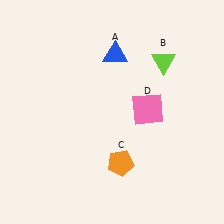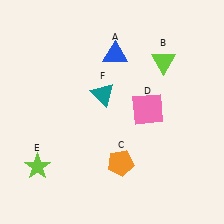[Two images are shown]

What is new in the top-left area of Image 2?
A teal triangle (F) was added in the top-left area of Image 2.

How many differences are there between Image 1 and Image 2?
There are 2 differences between the two images.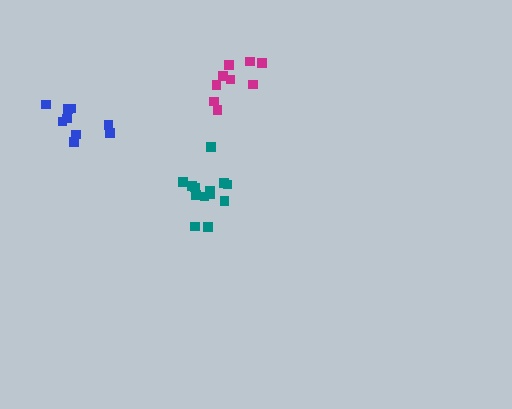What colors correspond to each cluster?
The clusters are colored: blue, magenta, teal.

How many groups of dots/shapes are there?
There are 3 groups.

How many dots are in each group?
Group 1: 9 dots, Group 2: 9 dots, Group 3: 13 dots (31 total).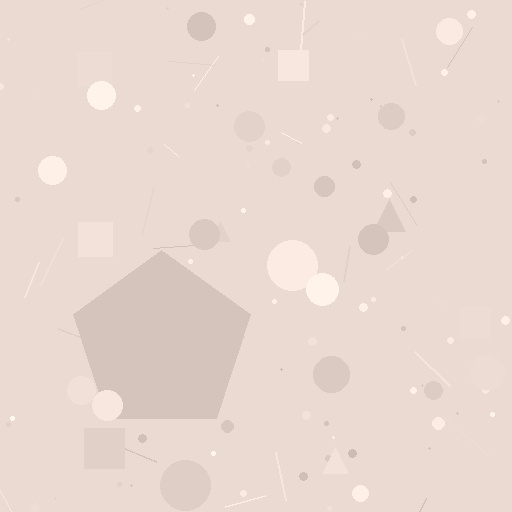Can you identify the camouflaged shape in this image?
The camouflaged shape is a pentagon.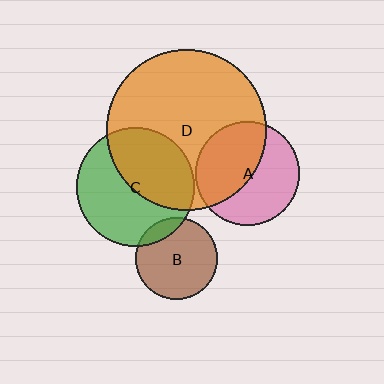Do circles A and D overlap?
Yes.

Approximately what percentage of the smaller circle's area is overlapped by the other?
Approximately 50%.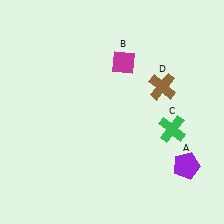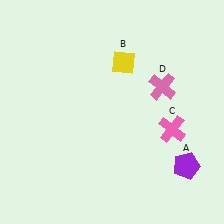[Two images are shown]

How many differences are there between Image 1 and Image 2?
There are 3 differences between the two images.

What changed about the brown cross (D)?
In Image 1, D is brown. In Image 2, it changed to pink.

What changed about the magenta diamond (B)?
In Image 1, B is magenta. In Image 2, it changed to yellow.